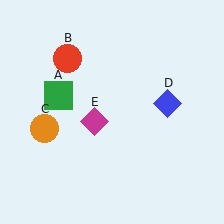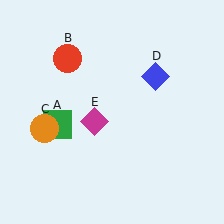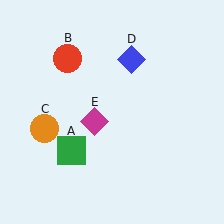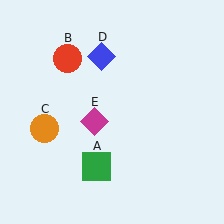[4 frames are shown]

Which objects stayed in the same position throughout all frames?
Red circle (object B) and orange circle (object C) and magenta diamond (object E) remained stationary.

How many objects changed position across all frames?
2 objects changed position: green square (object A), blue diamond (object D).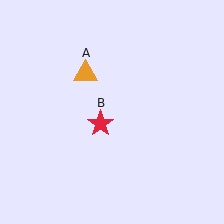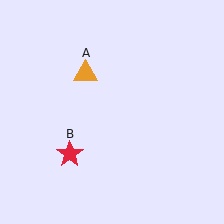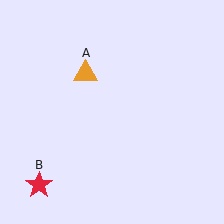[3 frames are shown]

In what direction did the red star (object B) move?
The red star (object B) moved down and to the left.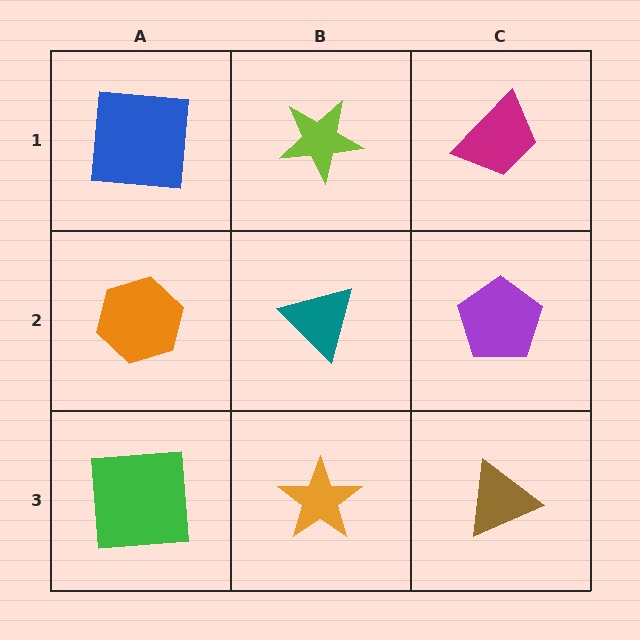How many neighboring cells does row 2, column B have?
4.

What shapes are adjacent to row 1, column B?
A teal triangle (row 2, column B), a blue square (row 1, column A), a magenta trapezoid (row 1, column C).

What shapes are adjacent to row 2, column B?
A lime star (row 1, column B), an orange star (row 3, column B), an orange hexagon (row 2, column A), a purple pentagon (row 2, column C).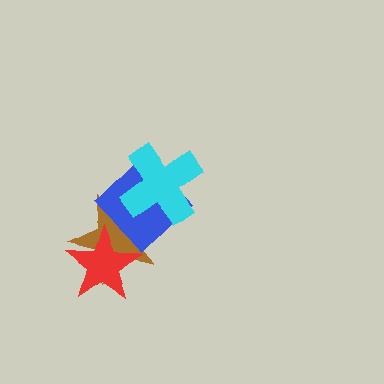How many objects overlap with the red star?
2 objects overlap with the red star.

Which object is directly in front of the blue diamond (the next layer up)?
The red star is directly in front of the blue diamond.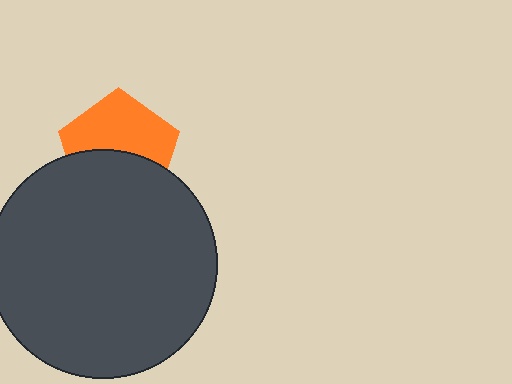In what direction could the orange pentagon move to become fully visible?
The orange pentagon could move up. That would shift it out from behind the dark gray circle entirely.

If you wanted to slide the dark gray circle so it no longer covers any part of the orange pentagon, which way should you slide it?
Slide it down — that is the most direct way to separate the two shapes.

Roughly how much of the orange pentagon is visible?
About half of it is visible (roughly 54%).